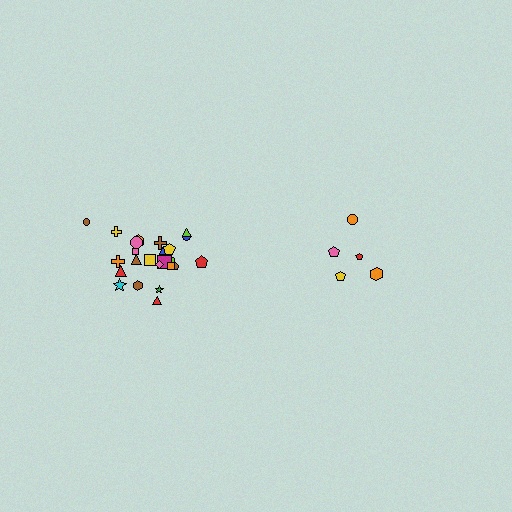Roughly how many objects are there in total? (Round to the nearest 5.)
Roughly 30 objects in total.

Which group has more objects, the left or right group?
The left group.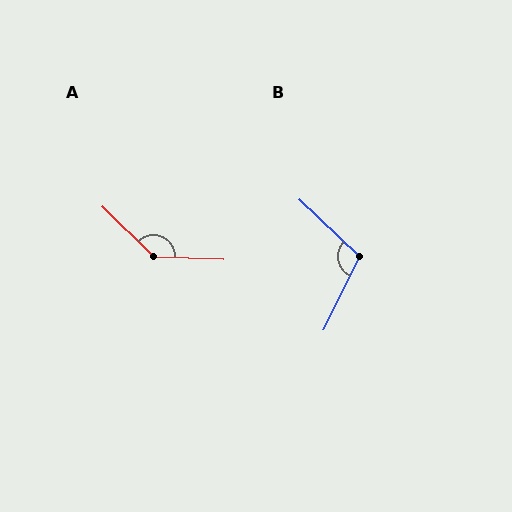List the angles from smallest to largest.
B (107°), A (138°).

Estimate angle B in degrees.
Approximately 107 degrees.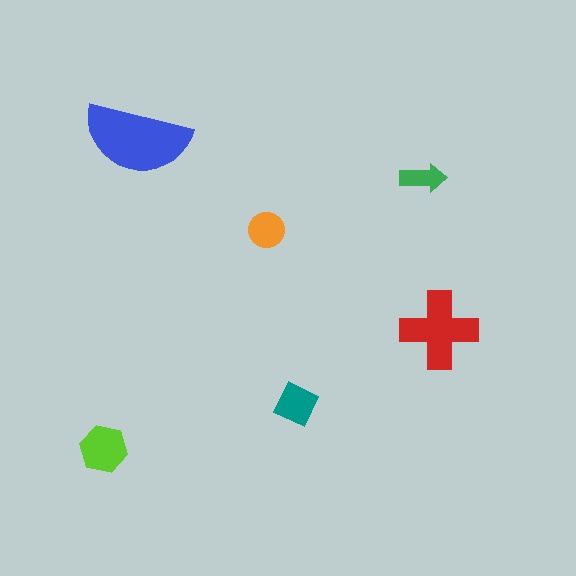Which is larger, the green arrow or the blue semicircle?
The blue semicircle.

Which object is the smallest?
The green arrow.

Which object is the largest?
The blue semicircle.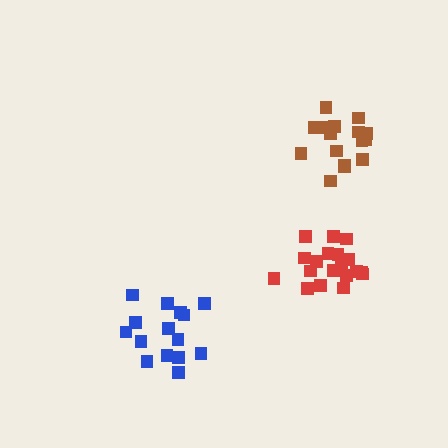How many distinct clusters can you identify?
There are 3 distinct clusters.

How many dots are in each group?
Group 1: 15 dots, Group 2: 16 dots, Group 3: 20 dots (51 total).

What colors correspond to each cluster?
The clusters are colored: blue, brown, red.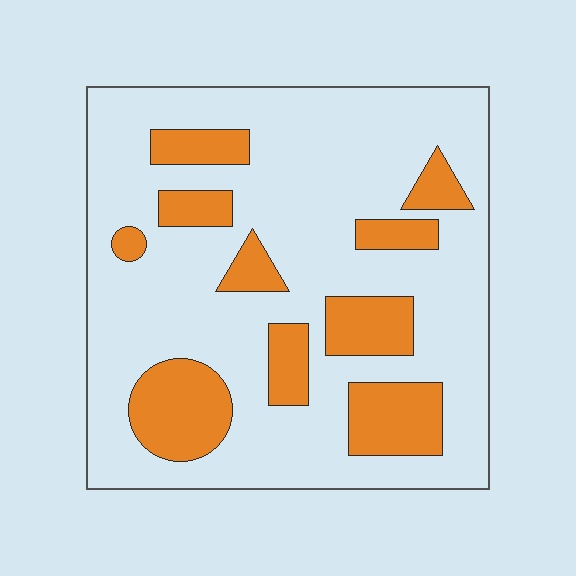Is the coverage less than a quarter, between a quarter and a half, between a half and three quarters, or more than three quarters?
Less than a quarter.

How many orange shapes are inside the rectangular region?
10.